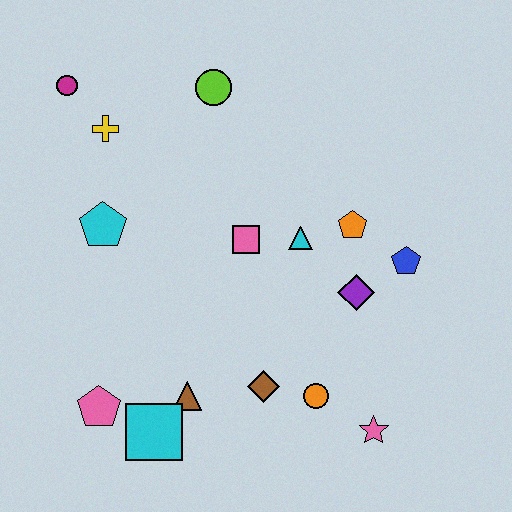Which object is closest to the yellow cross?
The magenta circle is closest to the yellow cross.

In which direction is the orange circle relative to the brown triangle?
The orange circle is to the right of the brown triangle.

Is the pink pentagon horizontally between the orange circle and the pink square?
No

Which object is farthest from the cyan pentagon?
The pink star is farthest from the cyan pentagon.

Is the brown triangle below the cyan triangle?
Yes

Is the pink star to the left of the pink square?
No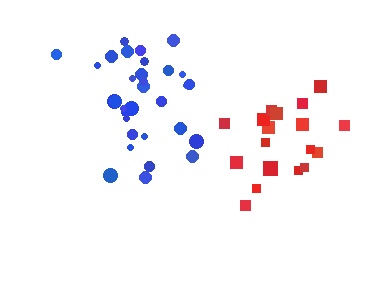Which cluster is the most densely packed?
Blue.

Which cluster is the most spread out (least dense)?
Red.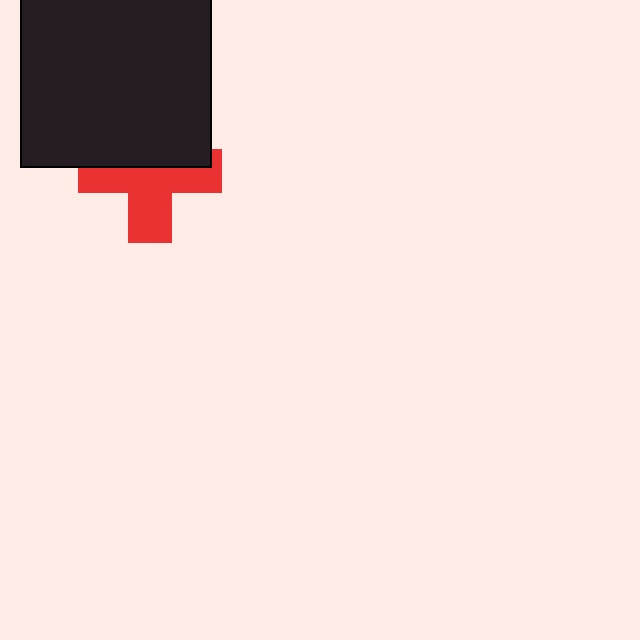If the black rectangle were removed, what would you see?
You would see the complete red cross.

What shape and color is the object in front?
The object in front is a black rectangle.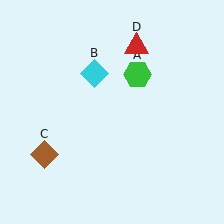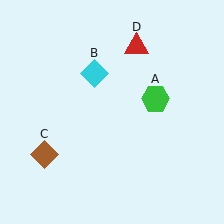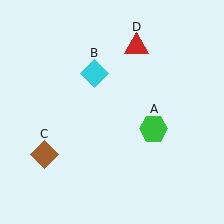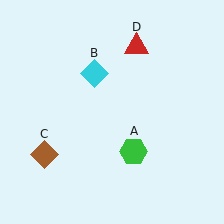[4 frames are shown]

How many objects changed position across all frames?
1 object changed position: green hexagon (object A).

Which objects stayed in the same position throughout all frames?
Cyan diamond (object B) and brown diamond (object C) and red triangle (object D) remained stationary.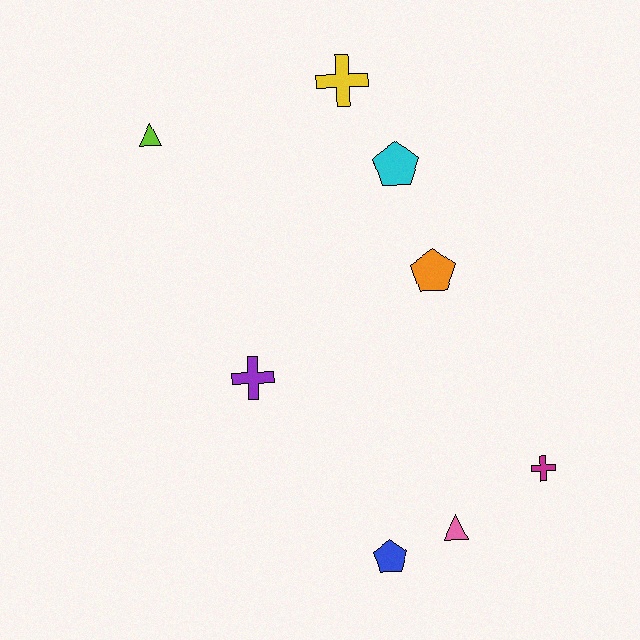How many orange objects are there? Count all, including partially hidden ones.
There is 1 orange object.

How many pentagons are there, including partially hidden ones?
There are 3 pentagons.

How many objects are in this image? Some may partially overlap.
There are 8 objects.